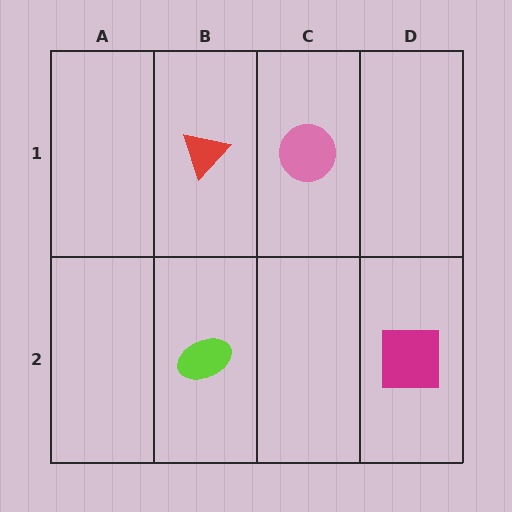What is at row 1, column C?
A pink circle.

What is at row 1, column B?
A red triangle.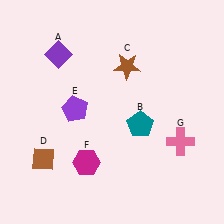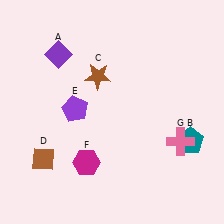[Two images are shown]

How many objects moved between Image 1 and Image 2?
2 objects moved between the two images.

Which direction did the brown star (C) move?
The brown star (C) moved left.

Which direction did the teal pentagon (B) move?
The teal pentagon (B) moved right.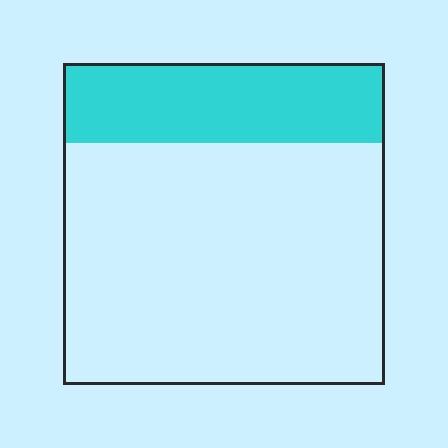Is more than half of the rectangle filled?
No.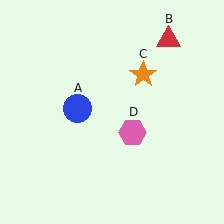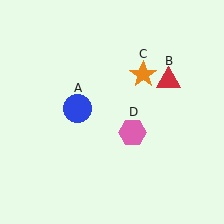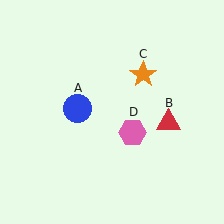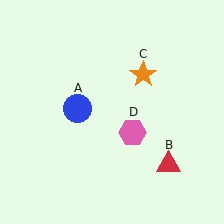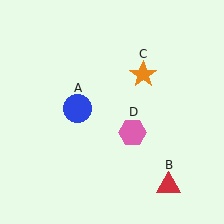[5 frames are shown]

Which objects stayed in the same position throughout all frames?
Blue circle (object A) and orange star (object C) and pink hexagon (object D) remained stationary.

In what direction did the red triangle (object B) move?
The red triangle (object B) moved down.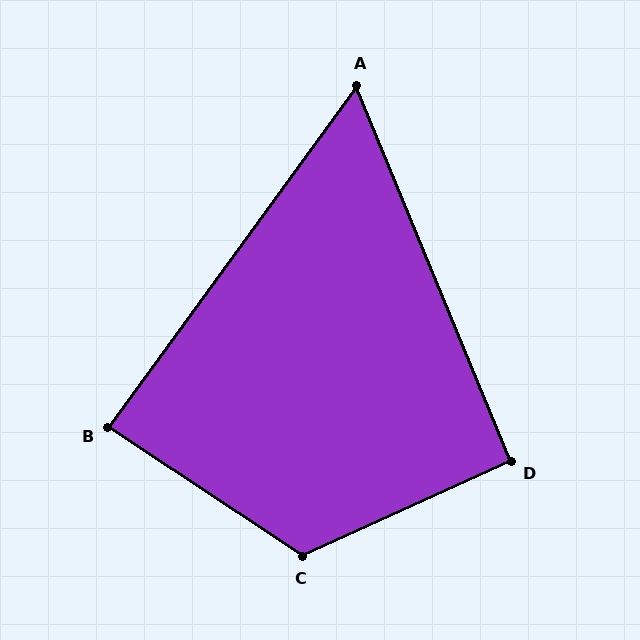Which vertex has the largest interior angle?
C, at approximately 122 degrees.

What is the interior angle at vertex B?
Approximately 88 degrees (approximately right).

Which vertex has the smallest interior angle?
A, at approximately 58 degrees.